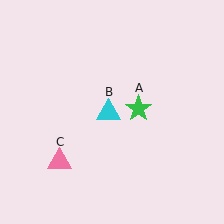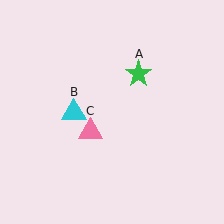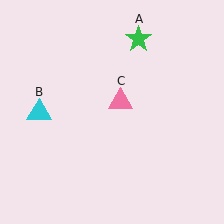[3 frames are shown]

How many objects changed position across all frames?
3 objects changed position: green star (object A), cyan triangle (object B), pink triangle (object C).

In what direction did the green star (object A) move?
The green star (object A) moved up.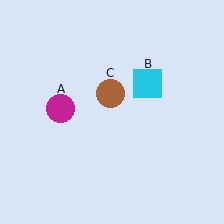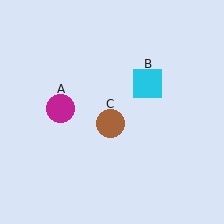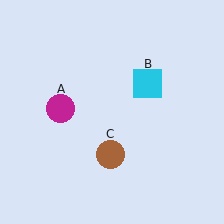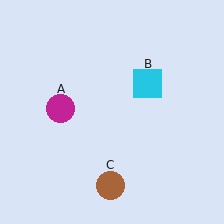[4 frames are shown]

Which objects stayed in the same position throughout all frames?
Magenta circle (object A) and cyan square (object B) remained stationary.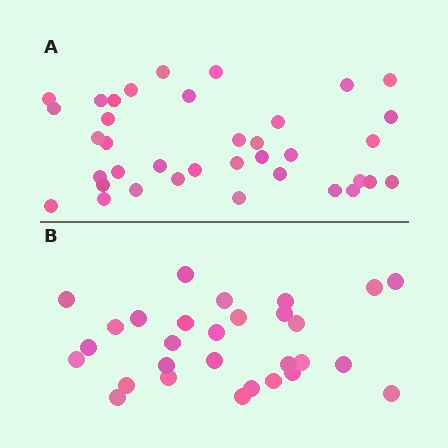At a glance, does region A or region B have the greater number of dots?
Region A (the top region) has more dots.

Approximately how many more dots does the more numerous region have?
Region A has roughly 8 or so more dots than region B.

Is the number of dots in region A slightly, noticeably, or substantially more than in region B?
Region A has noticeably more, but not dramatically so. The ratio is roughly 1.3 to 1.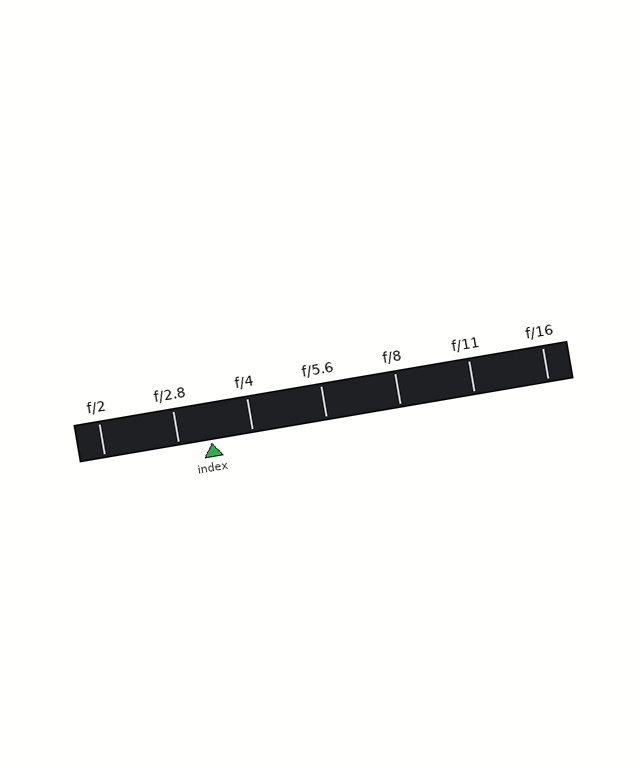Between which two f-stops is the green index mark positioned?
The index mark is between f/2.8 and f/4.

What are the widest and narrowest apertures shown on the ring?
The widest aperture shown is f/2 and the narrowest is f/16.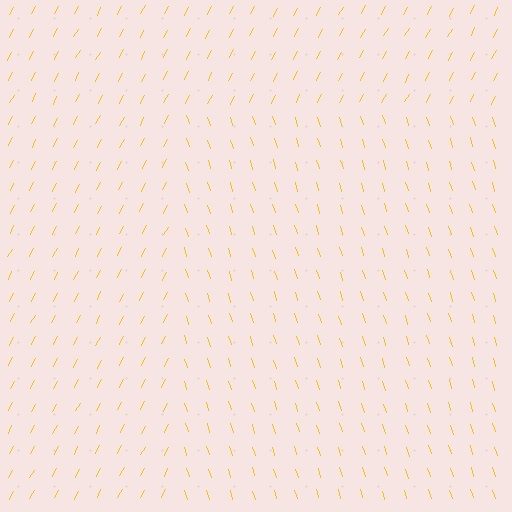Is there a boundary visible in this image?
Yes, there is a texture boundary formed by a change in line orientation.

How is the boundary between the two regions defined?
The boundary is defined purely by a change in line orientation (approximately 45 degrees difference). All lines are the same color and thickness.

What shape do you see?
I see a rectangle.